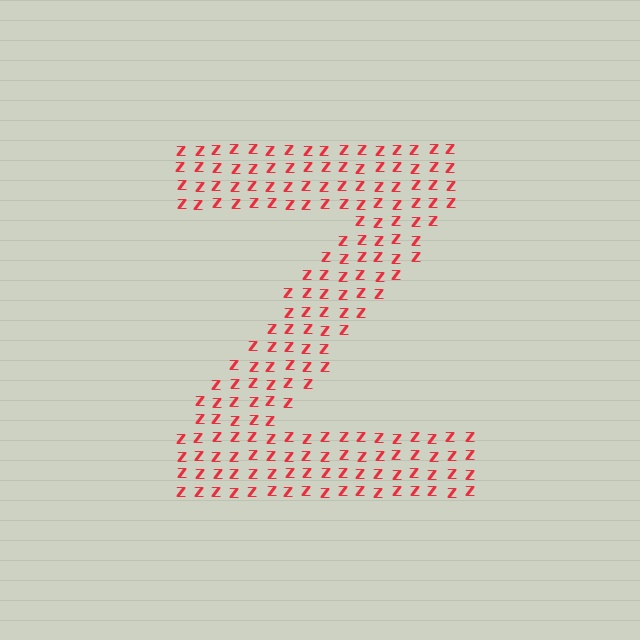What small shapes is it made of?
It is made of small letter Z's.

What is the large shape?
The large shape is the letter Z.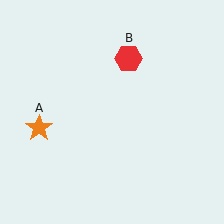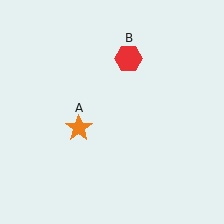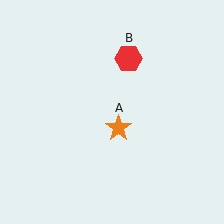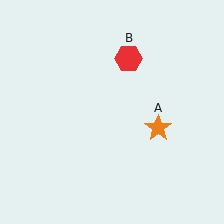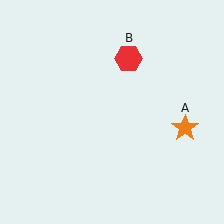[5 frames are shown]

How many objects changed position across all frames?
1 object changed position: orange star (object A).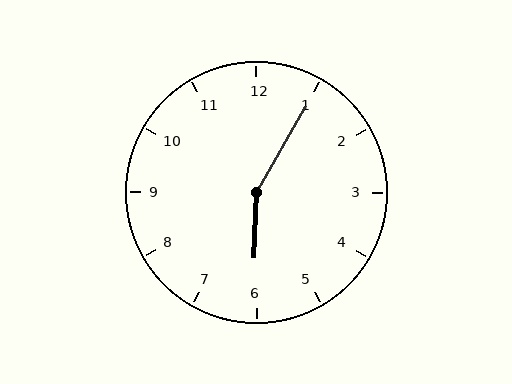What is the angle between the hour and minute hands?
Approximately 152 degrees.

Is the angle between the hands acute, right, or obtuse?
It is obtuse.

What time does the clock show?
6:05.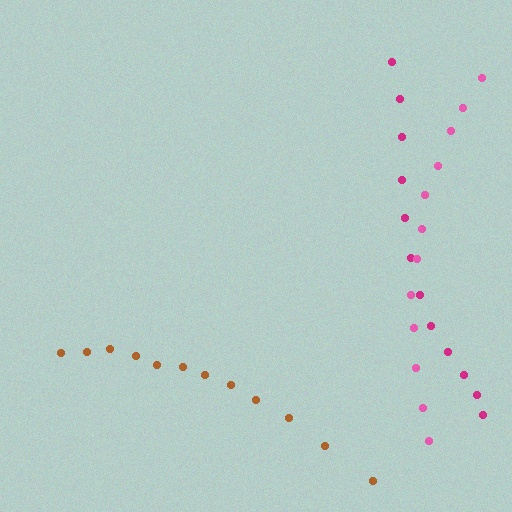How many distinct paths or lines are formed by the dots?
There are 3 distinct paths.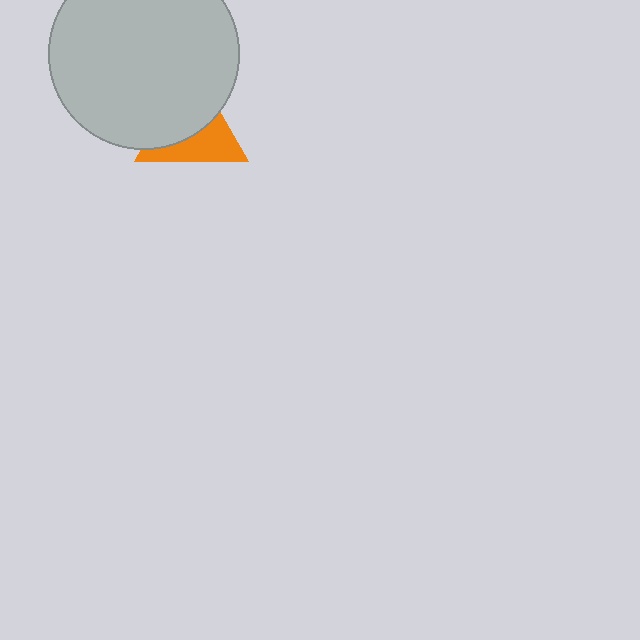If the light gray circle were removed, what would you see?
You would see the complete orange triangle.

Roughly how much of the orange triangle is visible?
A small part of it is visible (roughly 44%).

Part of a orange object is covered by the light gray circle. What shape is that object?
It is a triangle.